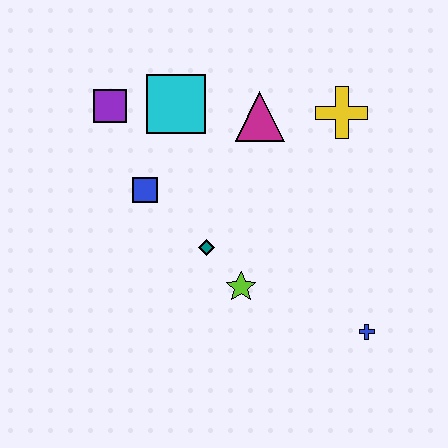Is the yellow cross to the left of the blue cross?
Yes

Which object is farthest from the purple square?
The blue cross is farthest from the purple square.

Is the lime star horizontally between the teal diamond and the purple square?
No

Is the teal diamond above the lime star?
Yes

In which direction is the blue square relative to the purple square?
The blue square is below the purple square.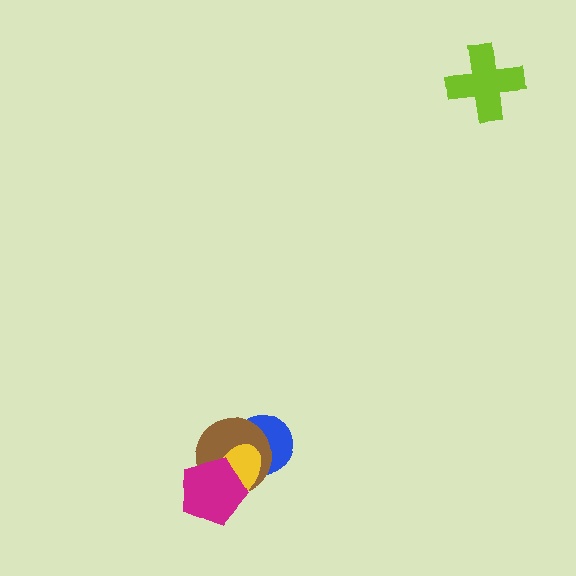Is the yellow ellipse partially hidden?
Yes, it is partially covered by another shape.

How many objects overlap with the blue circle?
2 objects overlap with the blue circle.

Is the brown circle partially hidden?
Yes, it is partially covered by another shape.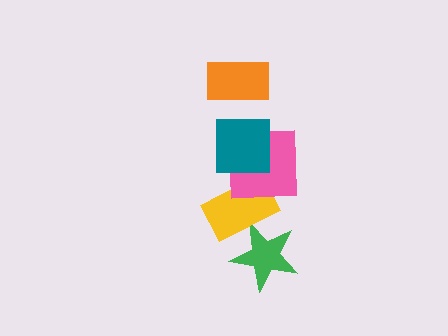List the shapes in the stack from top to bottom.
From top to bottom: the orange rectangle, the teal square, the pink square, the yellow rectangle, the green star.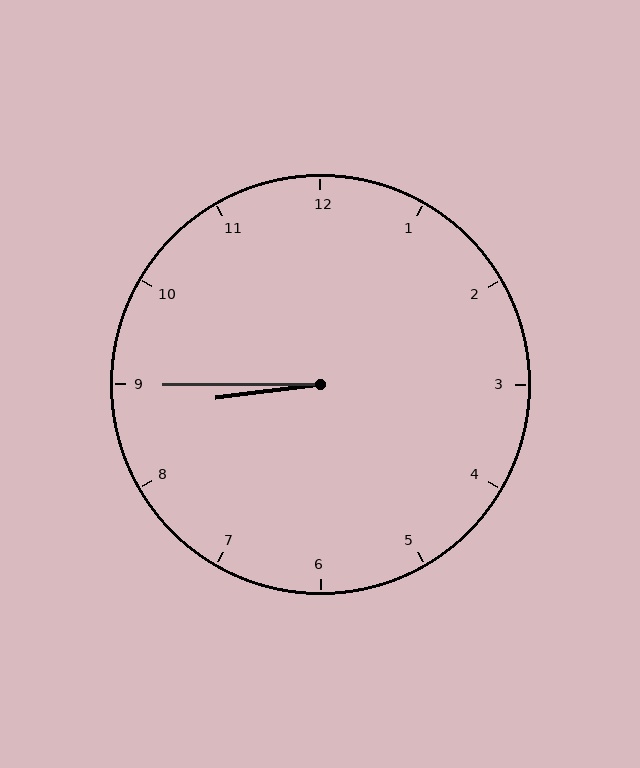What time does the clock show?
8:45.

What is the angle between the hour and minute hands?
Approximately 8 degrees.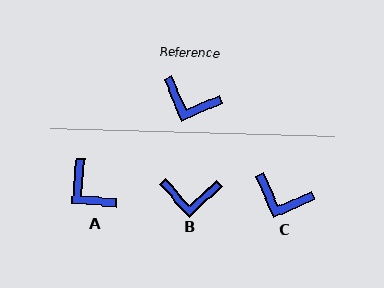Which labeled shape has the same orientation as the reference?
C.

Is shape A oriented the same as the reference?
No, it is off by about 28 degrees.